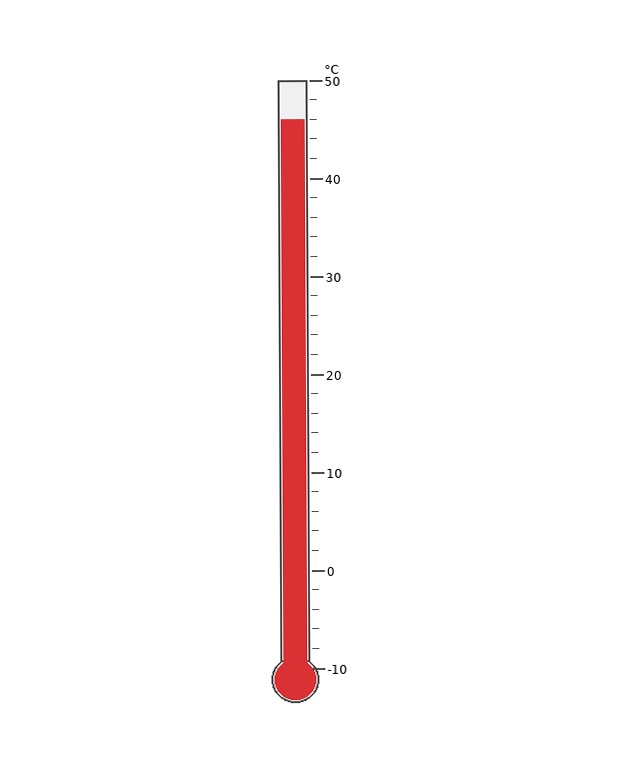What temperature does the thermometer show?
The thermometer shows approximately 46°C.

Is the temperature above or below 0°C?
The temperature is above 0°C.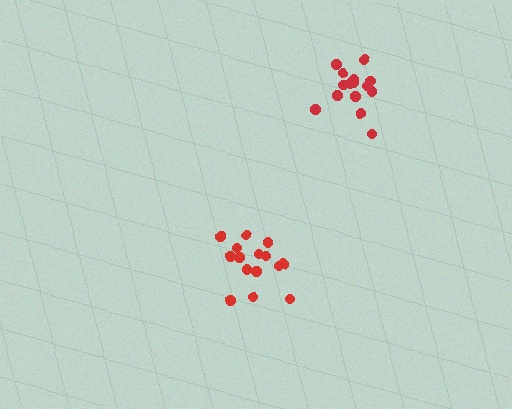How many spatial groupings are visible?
There are 2 spatial groupings.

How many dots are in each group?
Group 1: 15 dots, Group 2: 16 dots (31 total).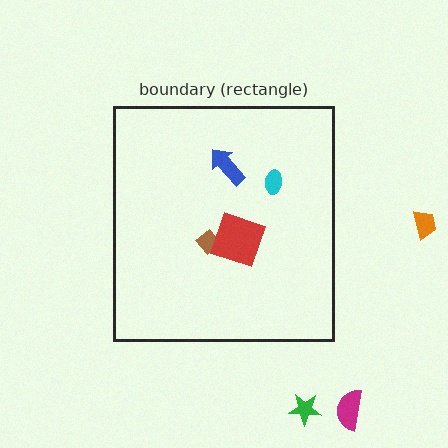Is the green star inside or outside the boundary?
Outside.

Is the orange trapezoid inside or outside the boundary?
Outside.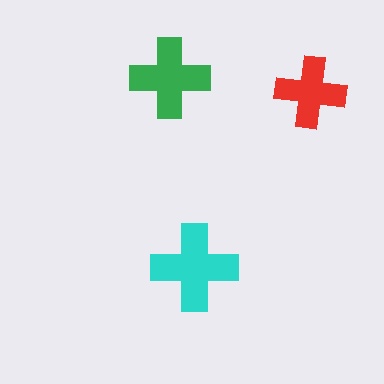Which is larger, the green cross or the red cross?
The green one.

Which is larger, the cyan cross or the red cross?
The cyan one.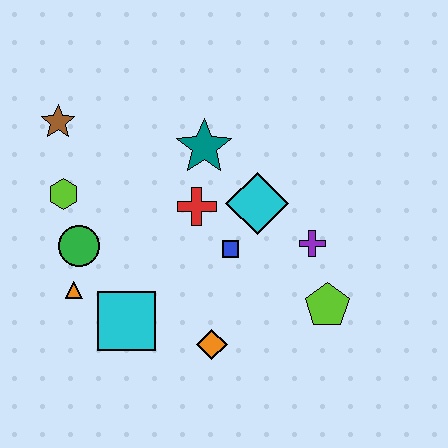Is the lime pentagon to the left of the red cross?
No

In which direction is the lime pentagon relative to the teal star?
The lime pentagon is below the teal star.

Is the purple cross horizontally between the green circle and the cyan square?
No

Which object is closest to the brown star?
The lime hexagon is closest to the brown star.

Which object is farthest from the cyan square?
The brown star is farthest from the cyan square.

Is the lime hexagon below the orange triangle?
No